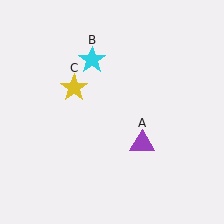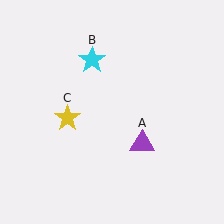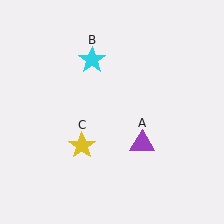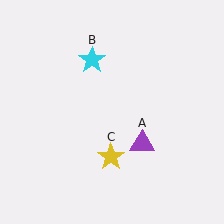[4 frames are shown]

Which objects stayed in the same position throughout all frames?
Purple triangle (object A) and cyan star (object B) remained stationary.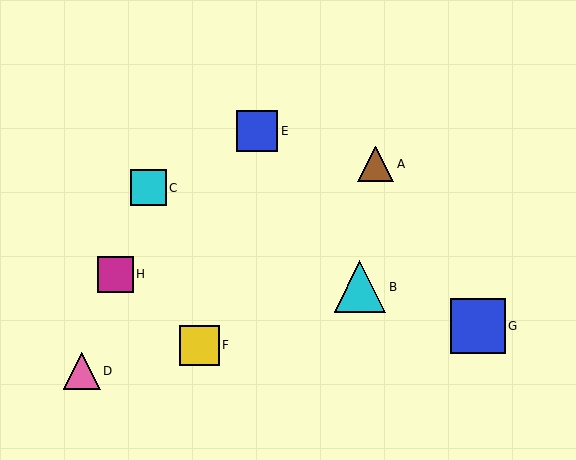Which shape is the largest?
The blue square (labeled G) is the largest.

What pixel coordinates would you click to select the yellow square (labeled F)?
Click at (199, 345) to select the yellow square F.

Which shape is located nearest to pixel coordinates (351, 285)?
The cyan triangle (labeled B) at (360, 287) is nearest to that location.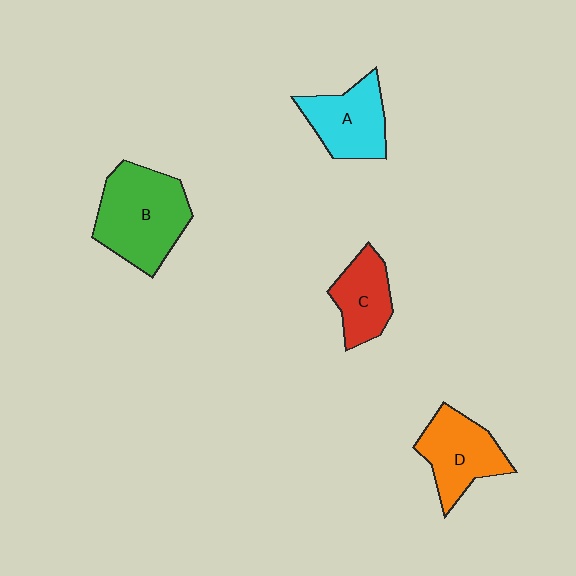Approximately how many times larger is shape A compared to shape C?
Approximately 1.2 times.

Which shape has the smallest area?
Shape C (red).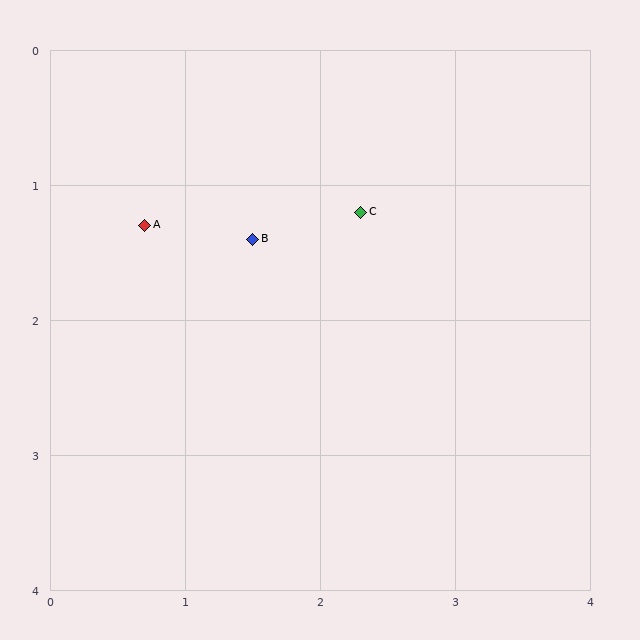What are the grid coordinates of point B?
Point B is at approximately (1.5, 1.4).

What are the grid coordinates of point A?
Point A is at approximately (0.7, 1.3).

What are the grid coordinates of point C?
Point C is at approximately (2.3, 1.2).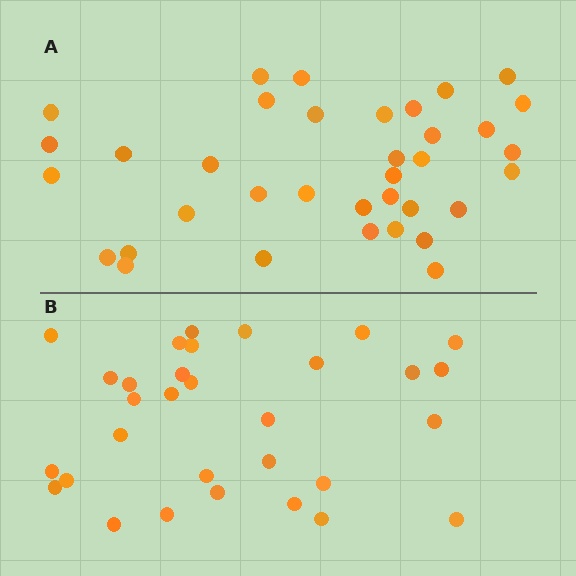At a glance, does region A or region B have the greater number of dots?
Region A (the top region) has more dots.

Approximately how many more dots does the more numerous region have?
Region A has about 5 more dots than region B.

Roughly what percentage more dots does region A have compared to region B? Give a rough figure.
About 15% more.